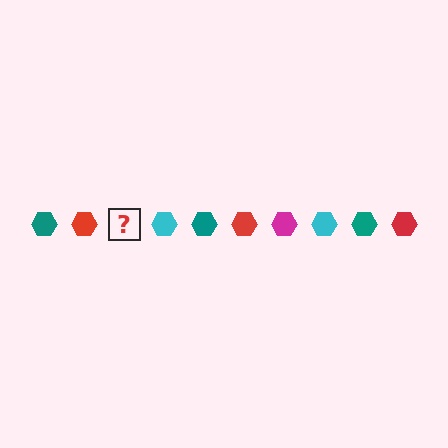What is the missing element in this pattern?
The missing element is a magenta hexagon.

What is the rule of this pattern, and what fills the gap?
The rule is that the pattern cycles through teal, red, magenta, cyan hexagons. The gap should be filled with a magenta hexagon.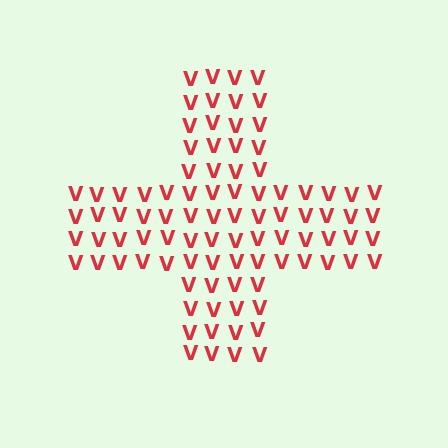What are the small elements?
The small elements are letter V's.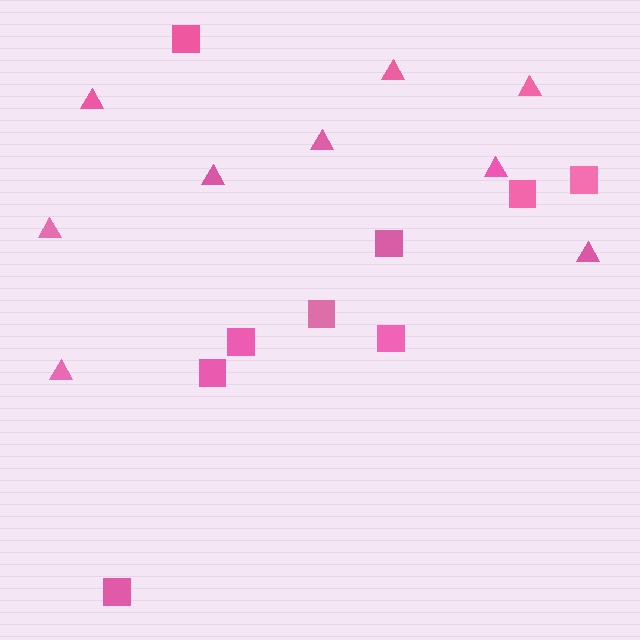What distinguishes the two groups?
There are 2 groups: one group of squares (9) and one group of triangles (9).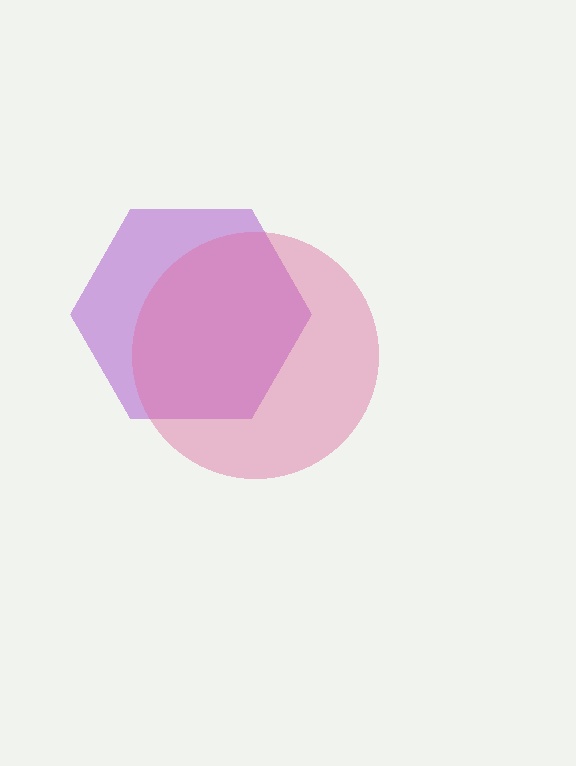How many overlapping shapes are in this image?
There are 2 overlapping shapes in the image.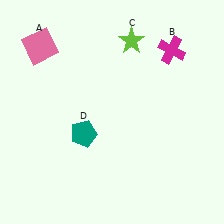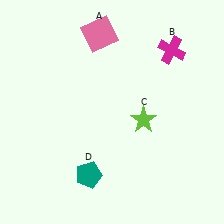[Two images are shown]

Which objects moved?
The objects that moved are: the pink square (A), the lime star (C), the teal pentagon (D).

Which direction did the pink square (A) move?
The pink square (A) moved right.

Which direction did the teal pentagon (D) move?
The teal pentagon (D) moved down.